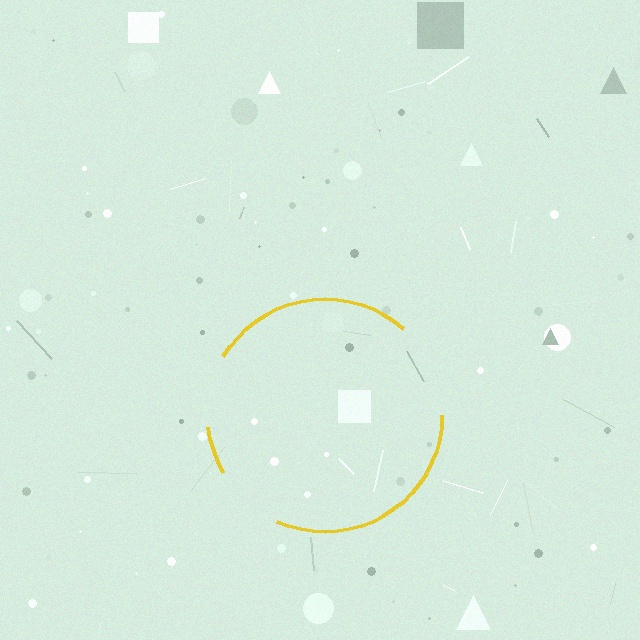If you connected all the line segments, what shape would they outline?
They would outline a circle.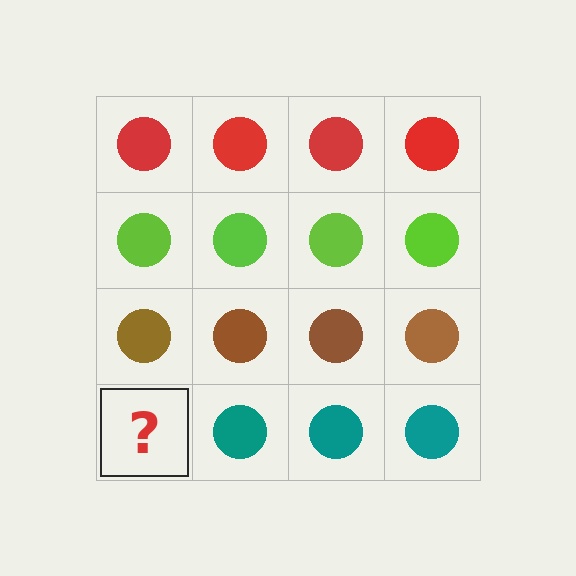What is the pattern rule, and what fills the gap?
The rule is that each row has a consistent color. The gap should be filled with a teal circle.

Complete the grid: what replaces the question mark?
The question mark should be replaced with a teal circle.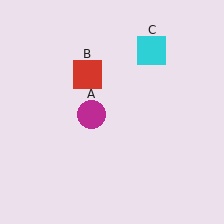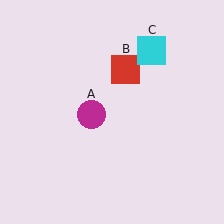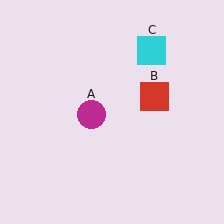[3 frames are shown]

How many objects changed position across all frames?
1 object changed position: red square (object B).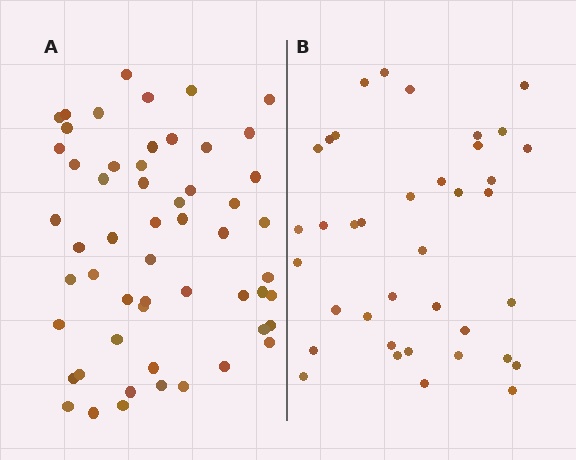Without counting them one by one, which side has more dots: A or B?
Region A (the left region) has more dots.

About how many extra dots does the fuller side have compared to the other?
Region A has approximately 15 more dots than region B.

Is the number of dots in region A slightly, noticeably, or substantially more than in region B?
Region A has noticeably more, but not dramatically so. The ratio is roughly 1.4 to 1.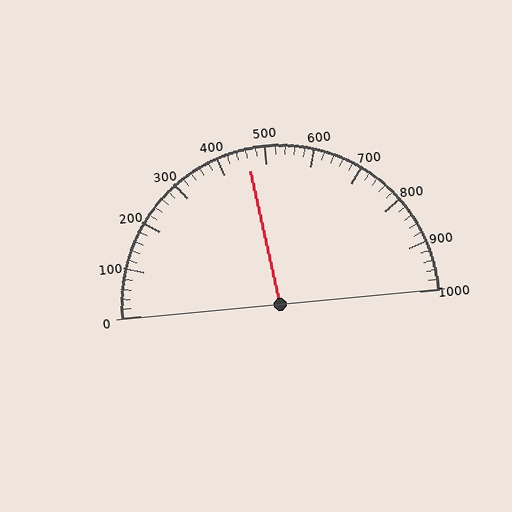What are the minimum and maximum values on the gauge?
The gauge ranges from 0 to 1000.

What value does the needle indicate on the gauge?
The needle indicates approximately 460.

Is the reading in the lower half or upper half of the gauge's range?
The reading is in the lower half of the range (0 to 1000).